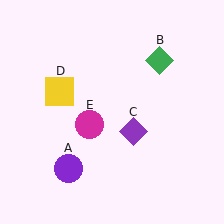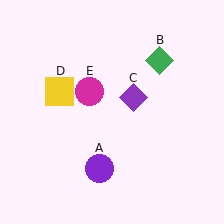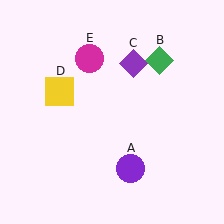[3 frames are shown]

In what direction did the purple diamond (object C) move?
The purple diamond (object C) moved up.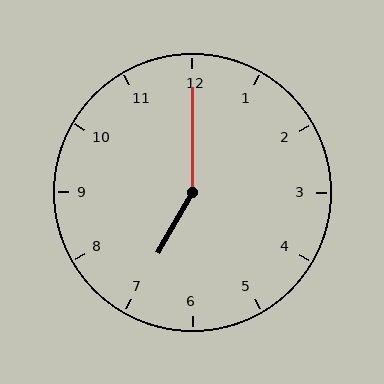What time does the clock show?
7:00.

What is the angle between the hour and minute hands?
Approximately 150 degrees.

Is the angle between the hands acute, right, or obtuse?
It is obtuse.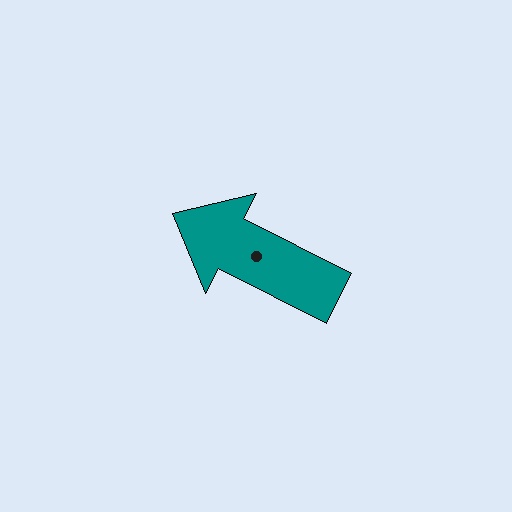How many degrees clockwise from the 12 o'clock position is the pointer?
Approximately 297 degrees.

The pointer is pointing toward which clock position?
Roughly 10 o'clock.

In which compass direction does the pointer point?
Northwest.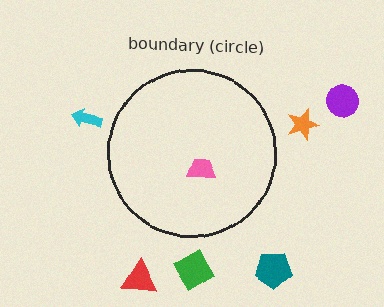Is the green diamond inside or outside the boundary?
Outside.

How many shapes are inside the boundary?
1 inside, 6 outside.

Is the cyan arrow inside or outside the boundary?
Outside.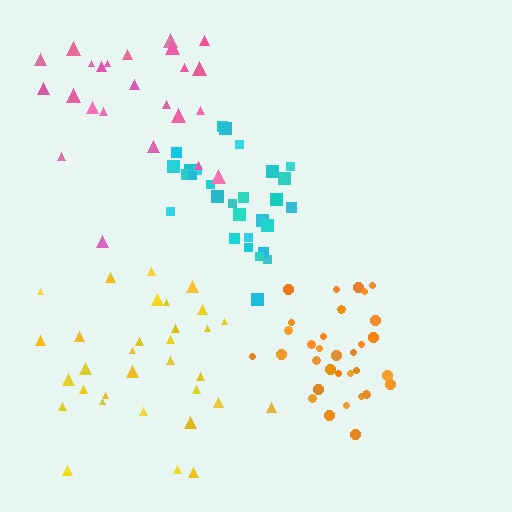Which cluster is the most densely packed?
Cyan.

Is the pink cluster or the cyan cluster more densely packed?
Cyan.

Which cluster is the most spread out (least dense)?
Pink.